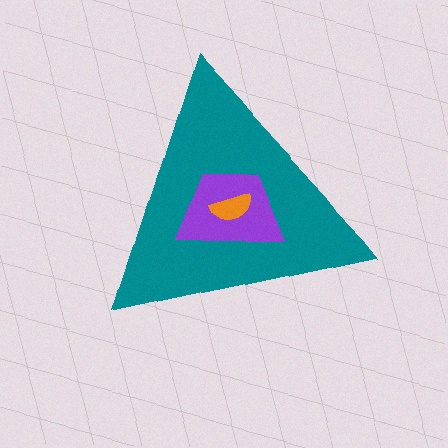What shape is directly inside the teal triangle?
The purple trapezoid.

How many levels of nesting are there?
3.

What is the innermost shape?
The orange semicircle.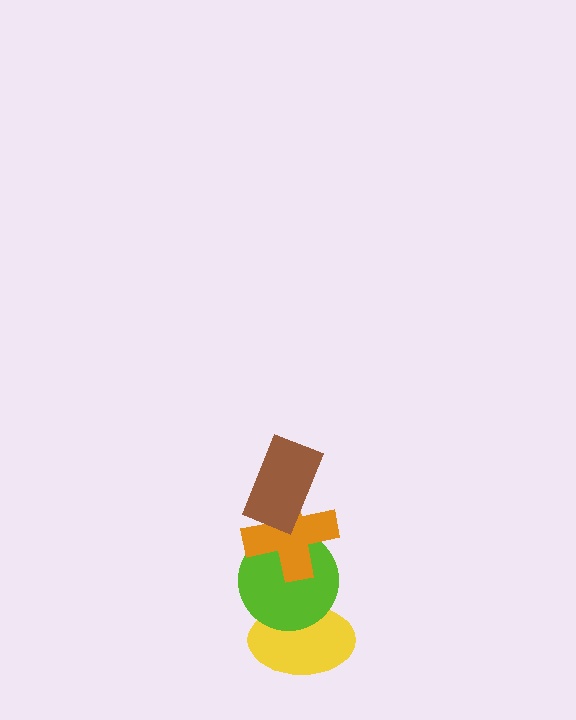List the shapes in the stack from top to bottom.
From top to bottom: the brown rectangle, the orange cross, the lime circle, the yellow ellipse.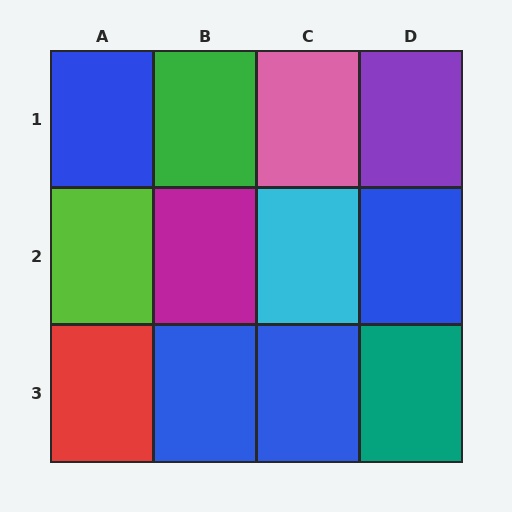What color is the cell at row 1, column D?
Purple.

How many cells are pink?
1 cell is pink.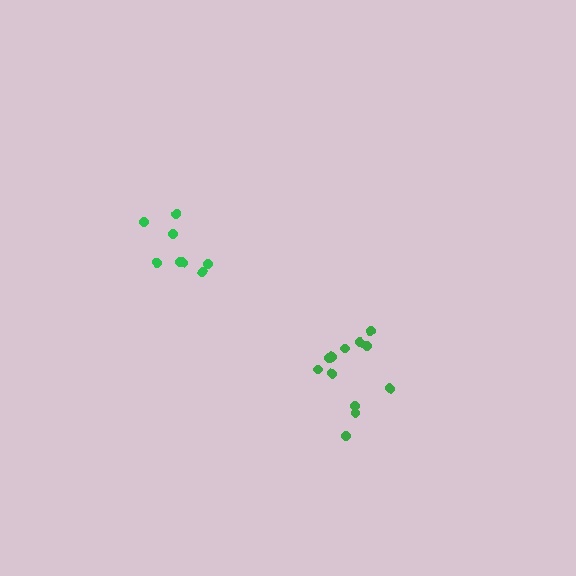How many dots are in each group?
Group 1: 12 dots, Group 2: 8 dots (20 total).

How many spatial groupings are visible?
There are 2 spatial groupings.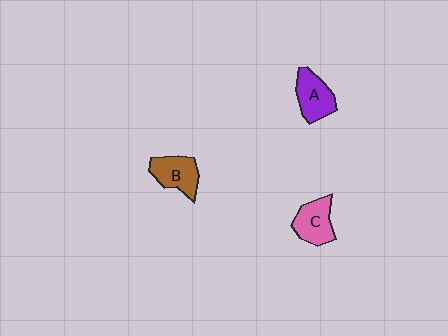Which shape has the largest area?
Shape A (purple).